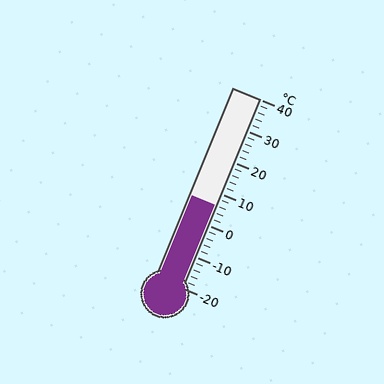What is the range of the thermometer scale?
The thermometer scale ranges from -20°C to 40°C.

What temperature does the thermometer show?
The thermometer shows approximately 6°C.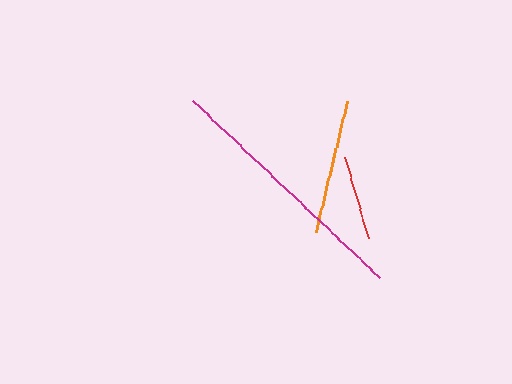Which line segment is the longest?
The magenta line is the longest at approximately 258 pixels.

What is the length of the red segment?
The red segment is approximately 85 pixels long.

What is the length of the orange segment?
The orange segment is approximately 135 pixels long.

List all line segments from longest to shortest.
From longest to shortest: magenta, orange, red.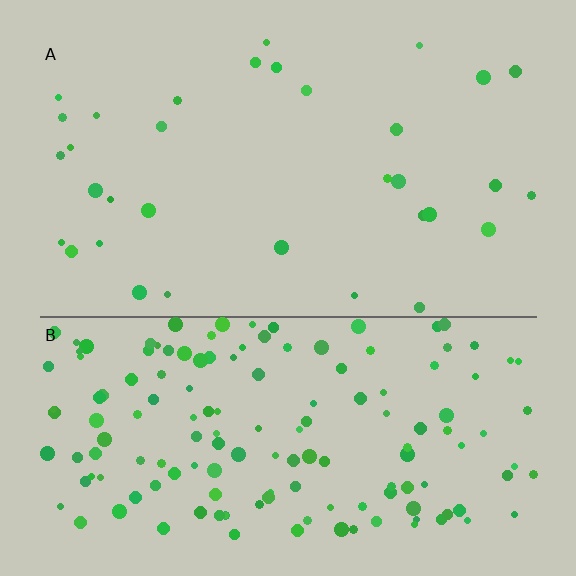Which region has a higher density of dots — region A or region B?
B (the bottom).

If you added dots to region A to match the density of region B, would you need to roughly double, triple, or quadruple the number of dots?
Approximately quadruple.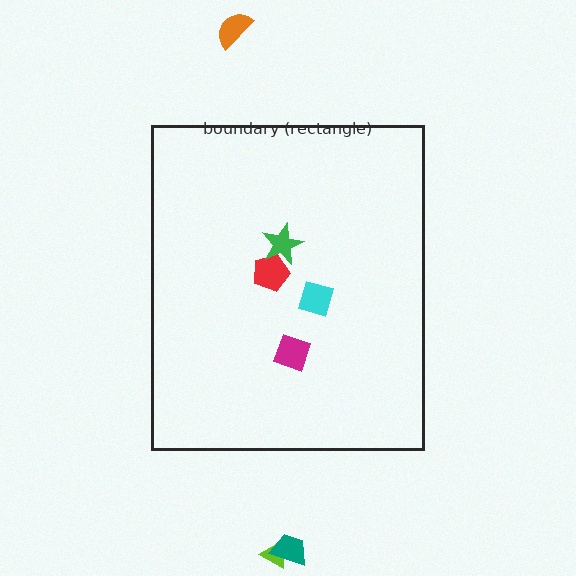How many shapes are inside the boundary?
4 inside, 3 outside.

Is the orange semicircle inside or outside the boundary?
Outside.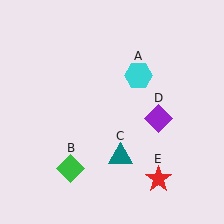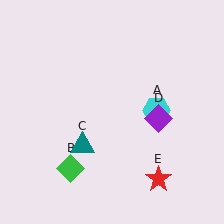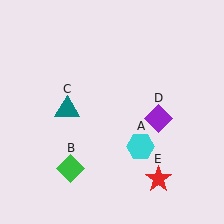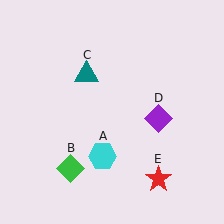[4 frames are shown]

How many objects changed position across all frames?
2 objects changed position: cyan hexagon (object A), teal triangle (object C).